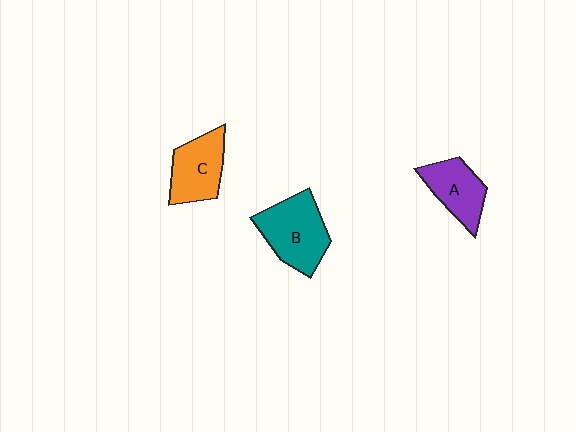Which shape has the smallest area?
Shape A (purple).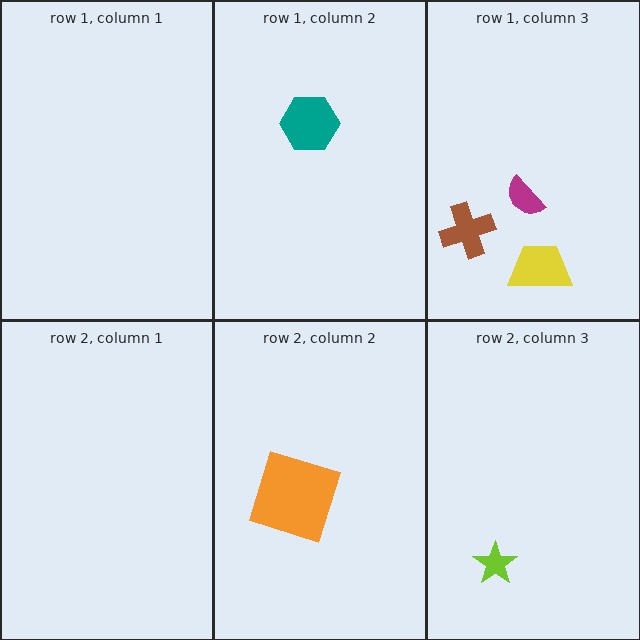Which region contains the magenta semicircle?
The row 1, column 3 region.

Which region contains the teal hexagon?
The row 1, column 2 region.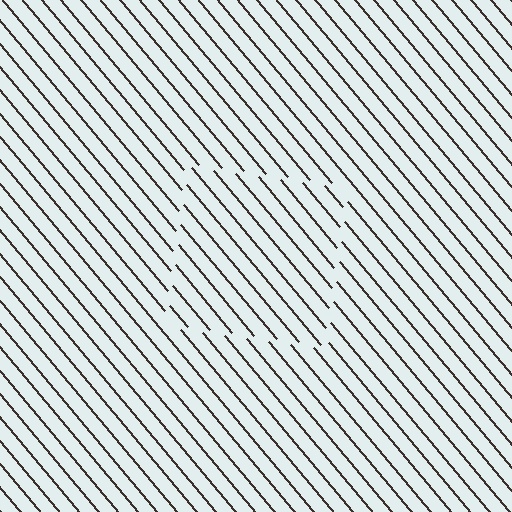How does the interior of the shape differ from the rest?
The interior of the shape contains the same grating, shifted by half a period — the contour is defined by the phase discontinuity where line-ends from the inner and outer gratings abut.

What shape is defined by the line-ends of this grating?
An illusory square. The interior of the shape contains the same grating, shifted by half a period — the contour is defined by the phase discontinuity where line-ends from the inner and outer gratings abut.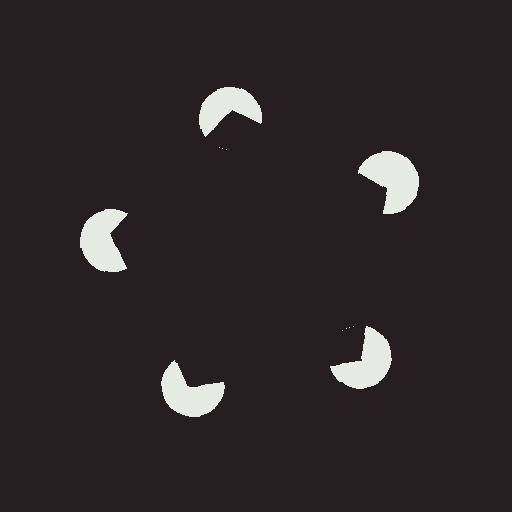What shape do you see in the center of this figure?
An illusory pentagon — its edges are inferred from the aligned wedge cuts in the pac-man discs, not physically drawn.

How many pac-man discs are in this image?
There are 5 — one at each vertex of the illusory pentagon.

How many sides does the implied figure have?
5 sides.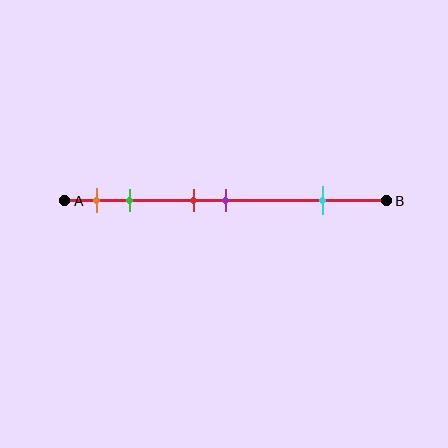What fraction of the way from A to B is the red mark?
The red mark is approximately 40% (0.4) of the way from A to B.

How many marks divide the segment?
There are 5 marks dividing the segment.